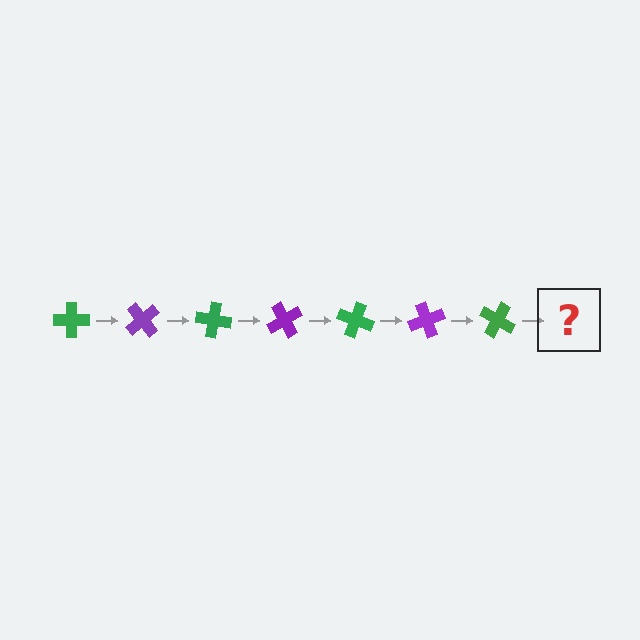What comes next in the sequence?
The next element should be a purple cross, rotated 350 degrees from the start.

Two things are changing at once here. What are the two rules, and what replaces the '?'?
The two rules are that it rotates 50 degrees each step and the color cycles through green and purple. The '?' should be a purple cross, rotated 350 degrees from the start.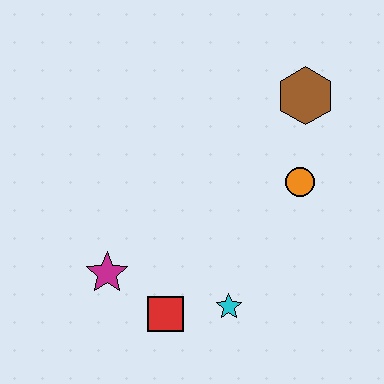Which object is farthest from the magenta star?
The brown hexagon is farthest from the magenta star.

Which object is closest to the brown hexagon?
The orange circle is closest to the brown hexagon.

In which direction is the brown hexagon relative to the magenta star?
The brown hexagon is to the right of the magenta star.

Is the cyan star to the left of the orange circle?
Yes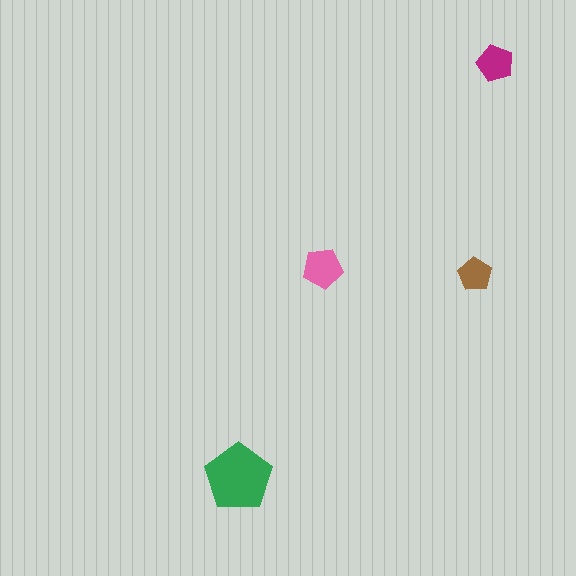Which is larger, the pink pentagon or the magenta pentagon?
The pink one.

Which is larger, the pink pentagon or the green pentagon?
The green one.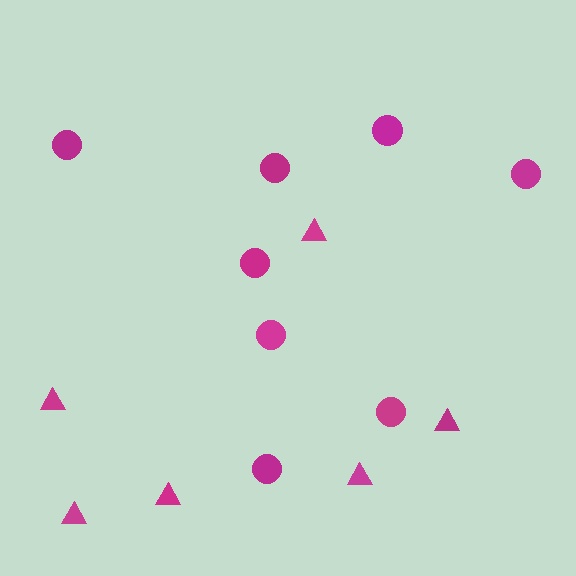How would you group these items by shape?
There are 2 groups: one group of circles (8) and one group of triangles (6).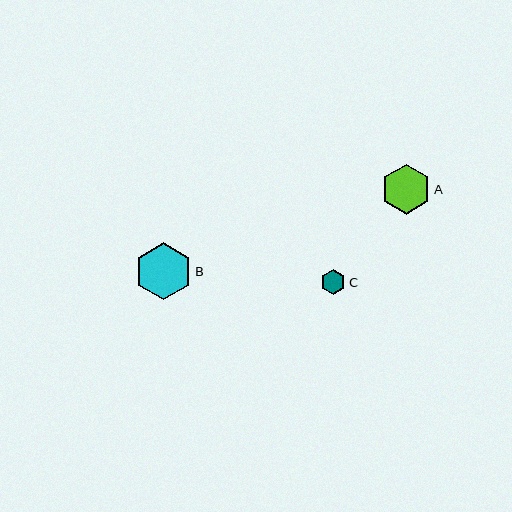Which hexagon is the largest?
Hexagon B is the largest with a size of approximately 57 pixels.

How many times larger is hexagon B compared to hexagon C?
Hexagon B is approximately 2.3 times the size of hexagon C.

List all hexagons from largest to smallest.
From largest to smallest: B, A, C.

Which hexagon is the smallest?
Hexagon C is the smallest with a size of approximately 25 pixels.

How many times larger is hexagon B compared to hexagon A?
Hexagon B is approximately 1.1 times the size of hexagon A.